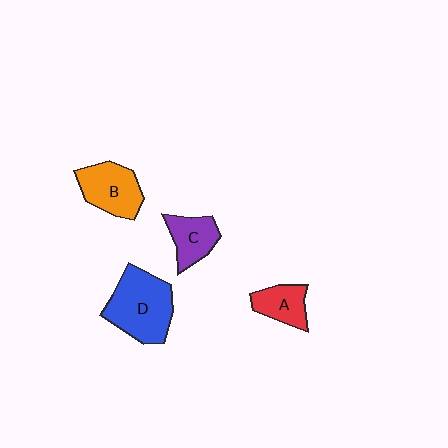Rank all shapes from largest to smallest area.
From largest to smallest: D (blue), B (orange), C (purple), A (red).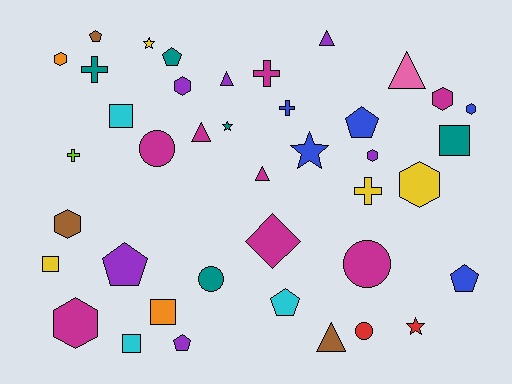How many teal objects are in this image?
There are 5 teal objects.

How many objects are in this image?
There are 40 objects.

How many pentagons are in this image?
There are 7 pentagons.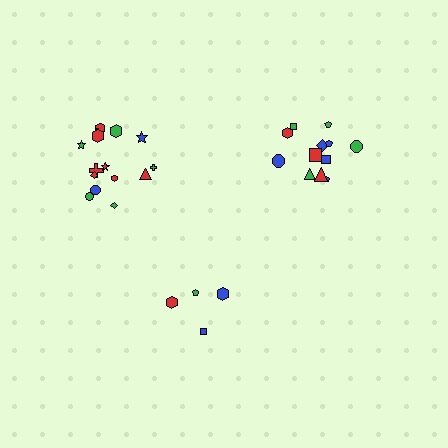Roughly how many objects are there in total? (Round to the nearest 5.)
Roughly 30 objects in total.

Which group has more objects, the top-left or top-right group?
The top-left group.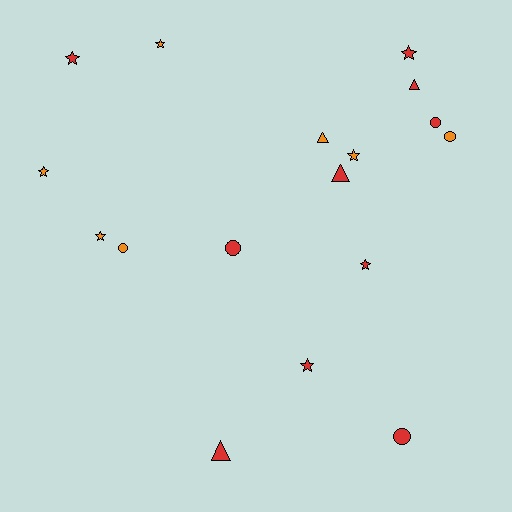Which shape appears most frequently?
Star, with 8 objects.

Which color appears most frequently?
Red, with 10 objects.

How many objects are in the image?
There are 17 objects.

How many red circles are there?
There are 3 red circles.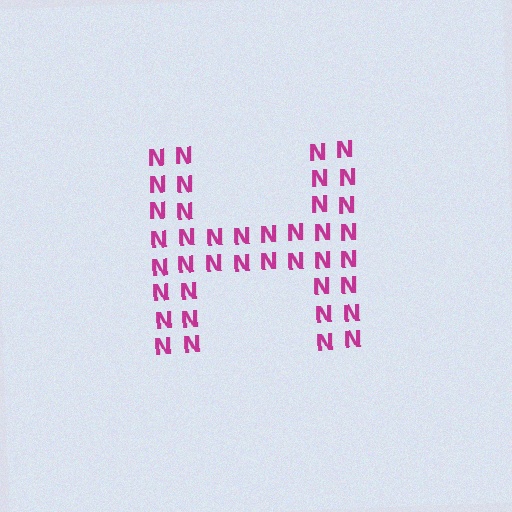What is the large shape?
The large shape is the letter H.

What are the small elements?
The small elements are letter N's.